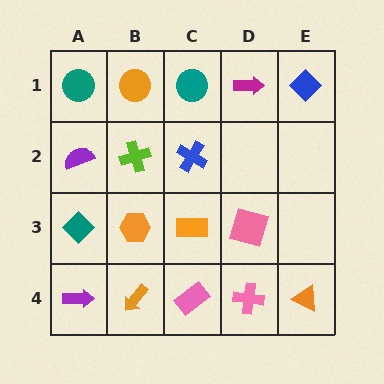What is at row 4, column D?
A pink cross.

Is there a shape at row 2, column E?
No, that cell is empty.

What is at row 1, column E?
A blue diamond.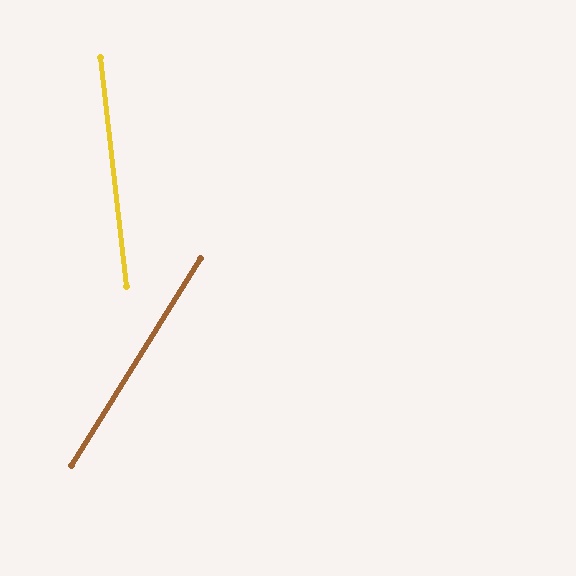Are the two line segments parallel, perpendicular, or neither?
Neither parallel nor perpendicular — they differ by about 38°.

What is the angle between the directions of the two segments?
Approximately 38 degrees.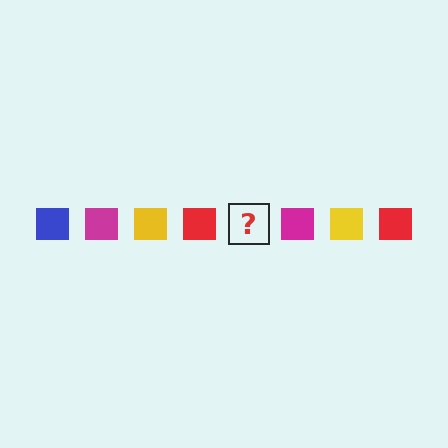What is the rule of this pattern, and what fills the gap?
The rule is that the pattern cycles through blue, magenta, yellow, red squares. The gap should be filled with a blue square.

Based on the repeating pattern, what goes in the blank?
The blank should be a blue square.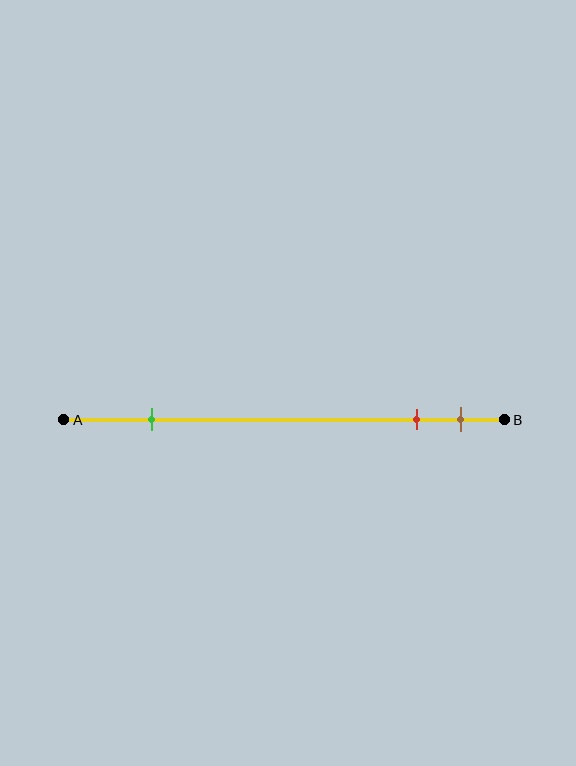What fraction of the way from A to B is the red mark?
The red mark is approximately 80% (0.8) of the way from A to B.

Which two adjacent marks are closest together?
The red and brown marks are the closest adjacent pair.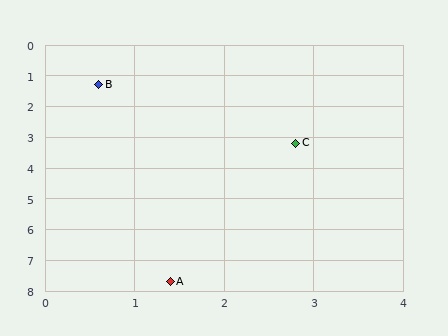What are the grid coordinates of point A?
Point A is at approximately (1.4, 7.7).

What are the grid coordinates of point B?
Point B is at approximately (0.6, 1.3).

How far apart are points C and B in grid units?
Points C and B are about 2.9 grid units apart.